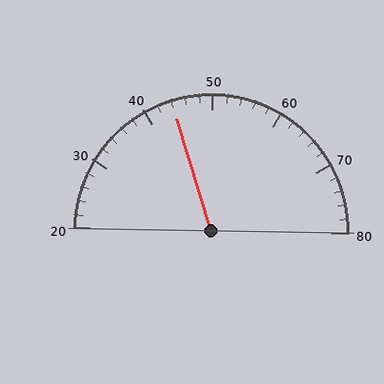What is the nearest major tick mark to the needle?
The nearest major tick mark is 40.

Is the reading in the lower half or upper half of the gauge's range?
The reading is in the lower half of the range (20 to 80).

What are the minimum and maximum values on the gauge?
The gauge ranges from 20 to 80.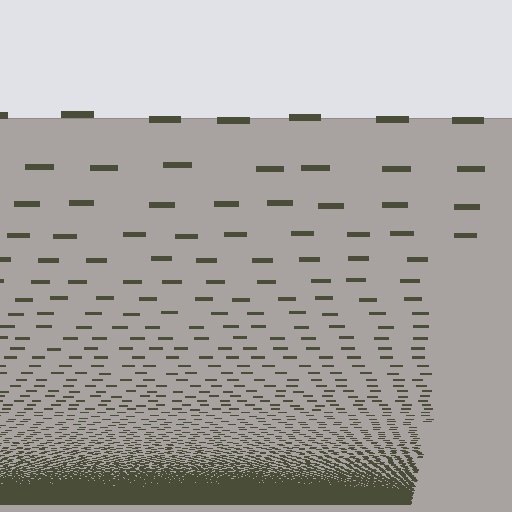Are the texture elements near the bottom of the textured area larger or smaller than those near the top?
Smaller. The gradient is inverted — elements near the bottom are smaller and denser.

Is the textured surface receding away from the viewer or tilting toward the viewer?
The surface appears to tilt toward the viewer. Texture elements get larger and sparser toward the top.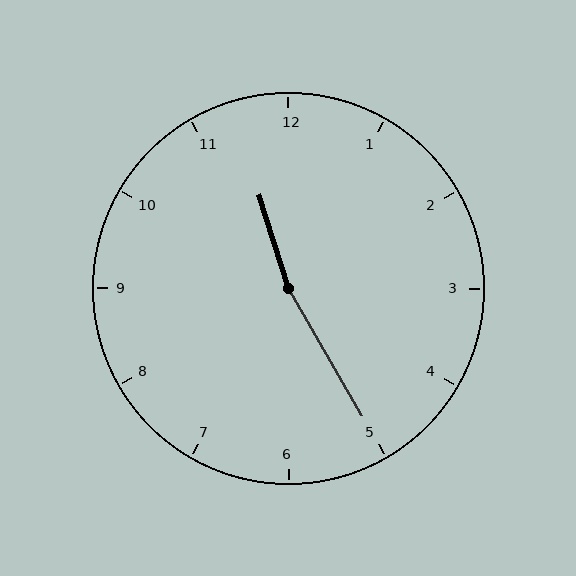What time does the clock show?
11:25.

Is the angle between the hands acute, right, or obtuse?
It is obtuse.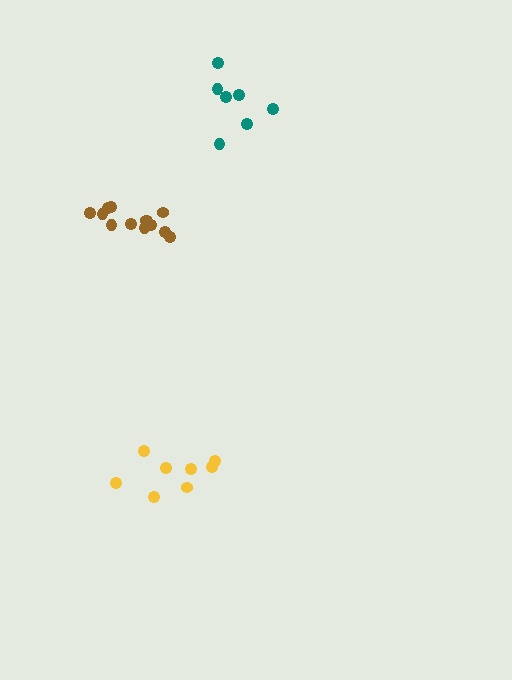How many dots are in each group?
Group 1: 7 dots, Group 2: 8 dots, Group 3: 13 dots (28 total).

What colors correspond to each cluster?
The clusters are colored: teal, yellow, brown.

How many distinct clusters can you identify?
There are 3 distinct clusters.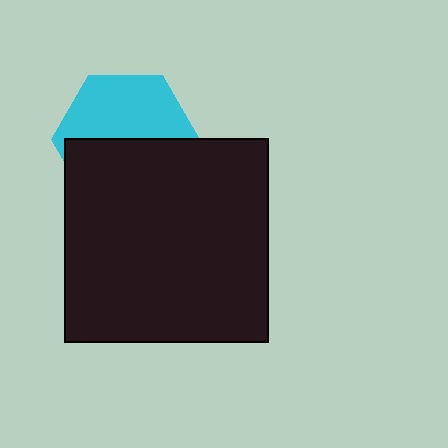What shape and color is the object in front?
The object in front is a black square.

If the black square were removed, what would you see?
You would see the complete cyan hexagon.